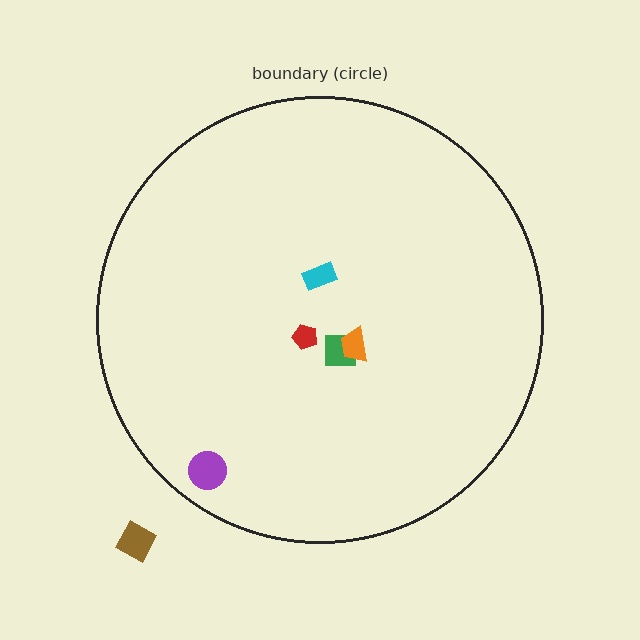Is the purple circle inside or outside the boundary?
Inside.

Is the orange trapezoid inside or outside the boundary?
Inside.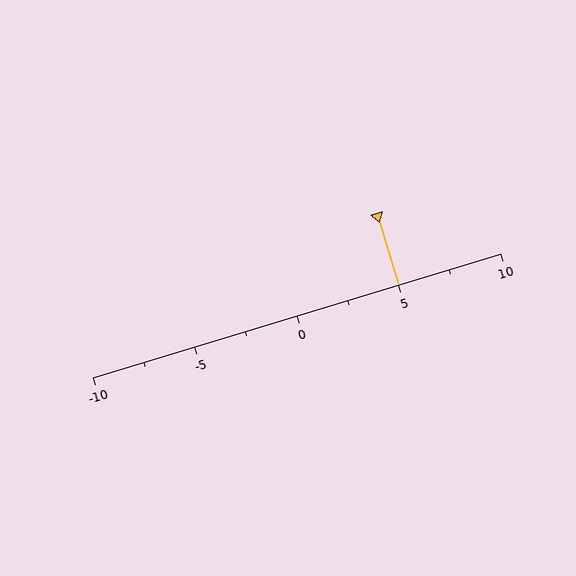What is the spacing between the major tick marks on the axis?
The major ticks are spaced 5 apart.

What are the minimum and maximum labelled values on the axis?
The axis runs from -10 to 10.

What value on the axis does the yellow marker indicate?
The marker indicates approximately 5.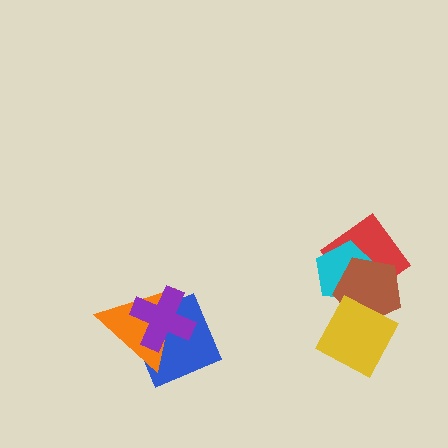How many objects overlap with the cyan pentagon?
3 objects overlap with the cyan pentagon.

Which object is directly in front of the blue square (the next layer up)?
The orange triangle is directly in front of the blue square.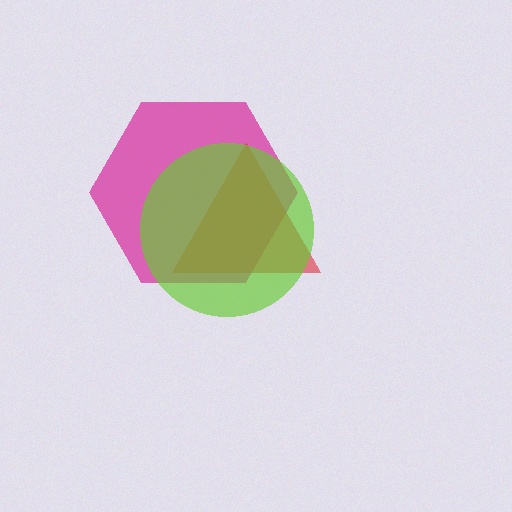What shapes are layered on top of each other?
The layered shapes are: a magenta hexagon, a red triangle, a lime circle.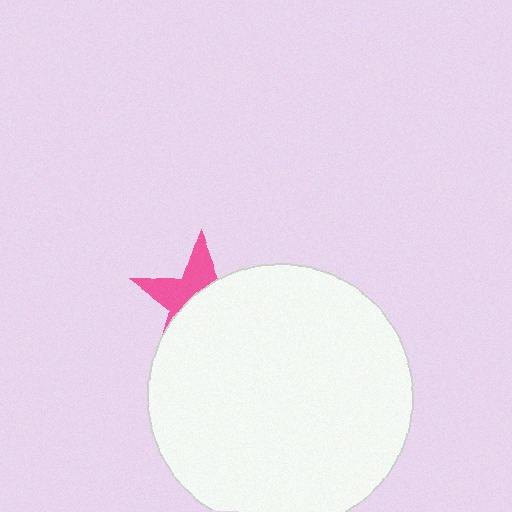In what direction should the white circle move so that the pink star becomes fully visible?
The white circle should move toward the lower-right. That is the shortest direction to clear the overlap and leave the pink star fully visible.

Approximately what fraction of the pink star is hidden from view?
Roughly 62% of the pink star is hidden behind the white circle.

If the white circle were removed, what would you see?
You would see the complete pink star.